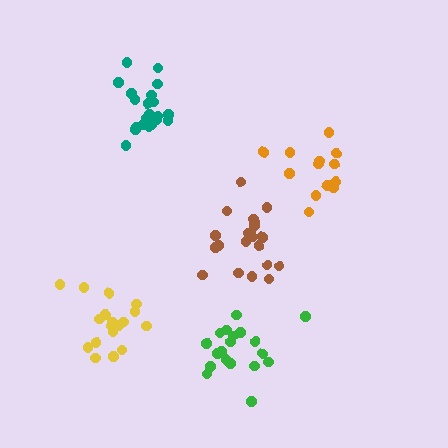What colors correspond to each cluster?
The clusters are colored: yellow, teal, orange, brown, green.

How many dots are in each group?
Group 1: 19 dots, Group 2: 21 dots, Group 3: 15 dots, Group 4: 21 dots, Group 5: 19 dots (95 total).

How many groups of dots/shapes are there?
There are 5 groups.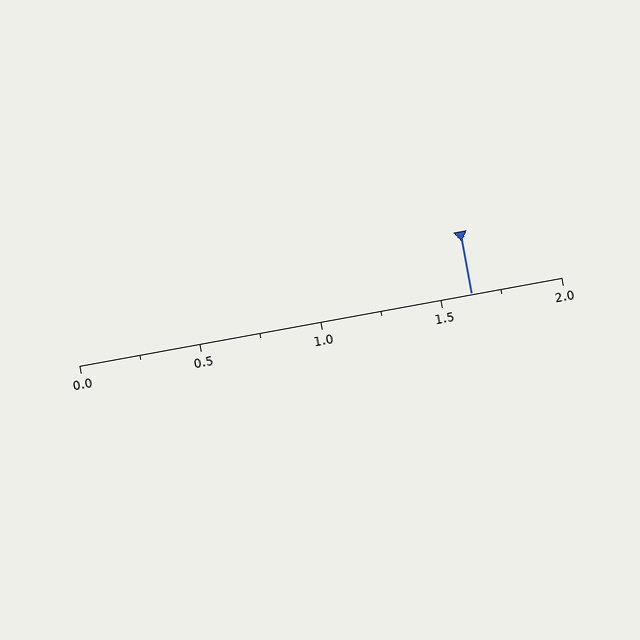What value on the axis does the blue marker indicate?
The marker indicates approximately 1.62.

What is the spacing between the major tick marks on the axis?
The major ticks are spaced 0.5 apart.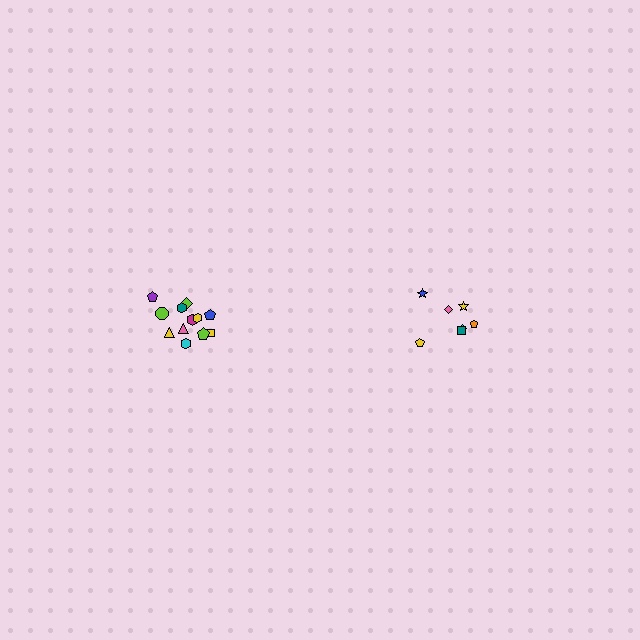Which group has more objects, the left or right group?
The left group.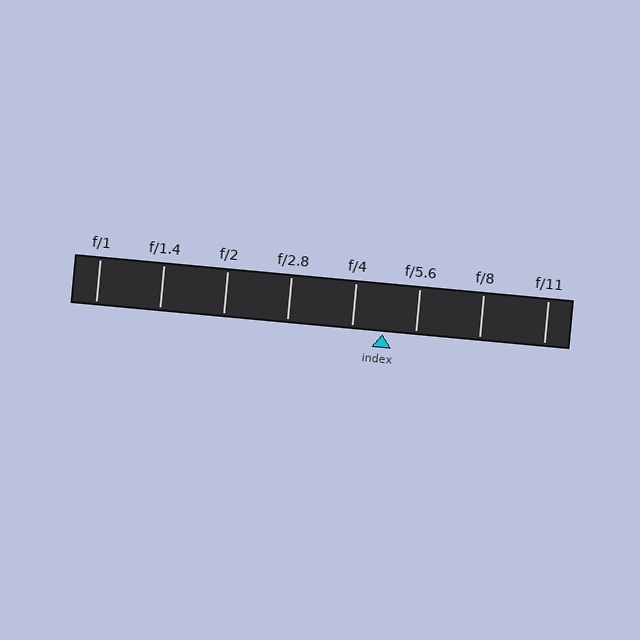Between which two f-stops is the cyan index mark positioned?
The index mark is between f/4 and f/5.6.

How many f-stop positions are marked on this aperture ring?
There are 8 f-stop positions marked.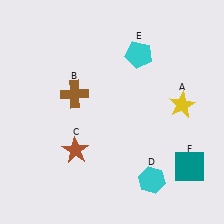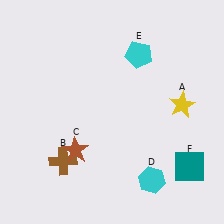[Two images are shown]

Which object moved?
The brown cross (B) moved down.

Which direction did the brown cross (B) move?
The brown cross (B) moved down.